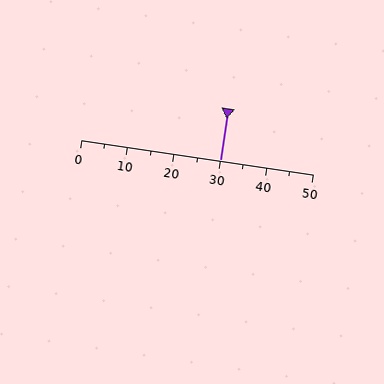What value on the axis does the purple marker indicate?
The marker indicates approximately 30.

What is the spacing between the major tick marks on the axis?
The major ticks are spaced 10 apart.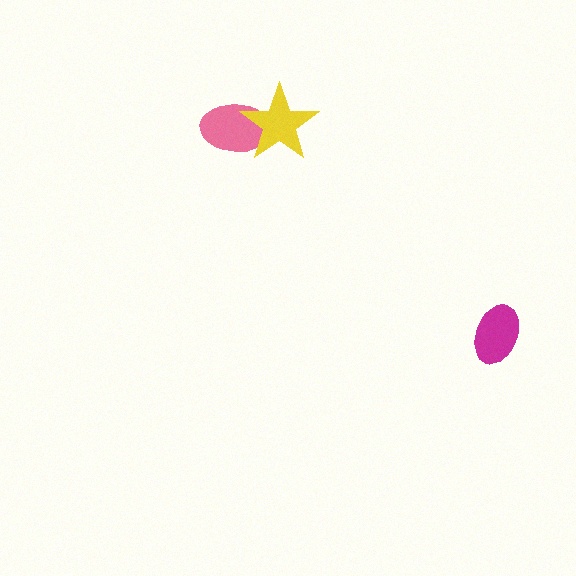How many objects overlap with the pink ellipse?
1 object overlaps with the pink ellipse.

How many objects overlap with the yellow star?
1 object overlaps with the yellow star.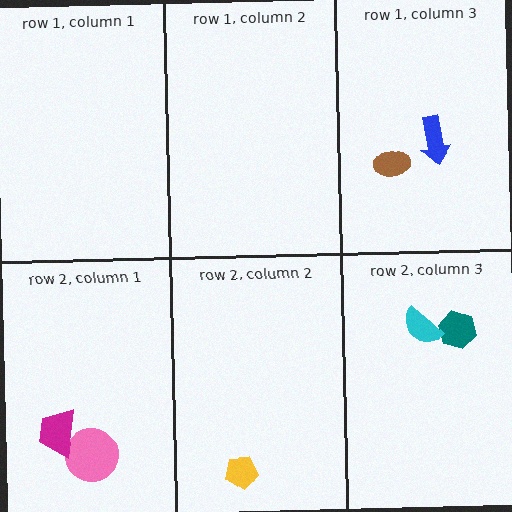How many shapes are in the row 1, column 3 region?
2.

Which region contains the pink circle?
The row 2, column 1 region.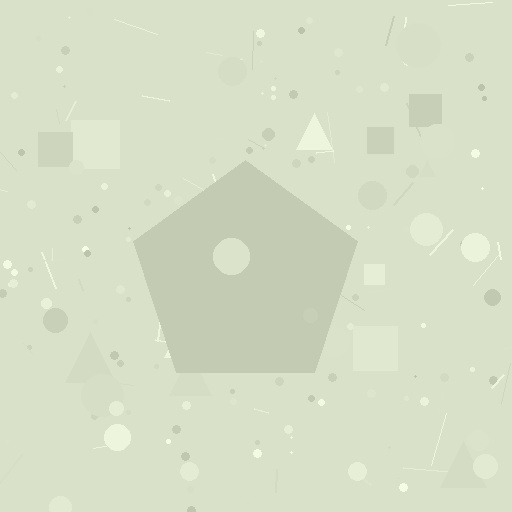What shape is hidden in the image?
A pentagon is hidden in the image.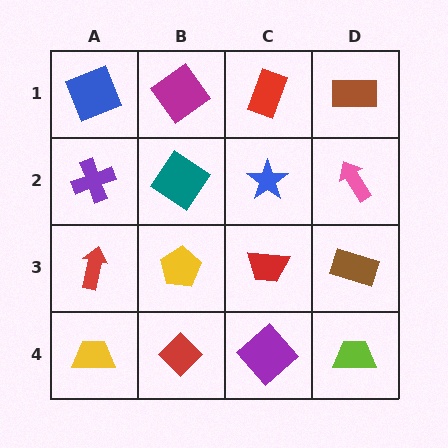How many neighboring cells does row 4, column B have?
3.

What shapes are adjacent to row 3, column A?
A purple cross (row 2, column A), a yellow trapezoid (row 4, column A), a yellow pentagon (row 3, column B).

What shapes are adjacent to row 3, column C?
A blue star (row 2, column C), a purple diamond (row 4, column C), a yellow pentagon (row 3, column B), a brown rectangle (row 3, column D).